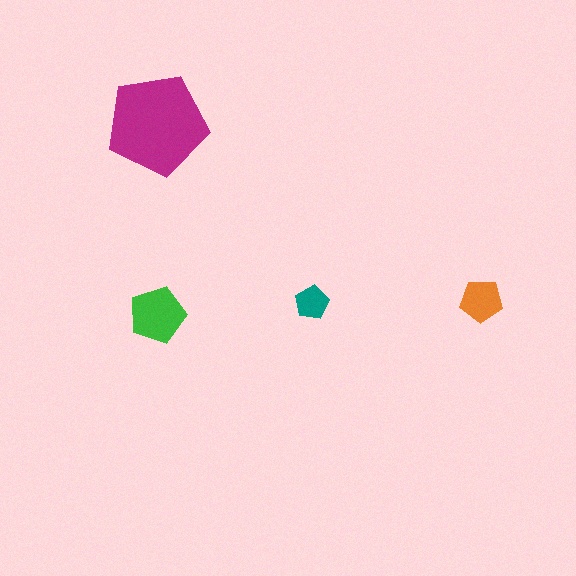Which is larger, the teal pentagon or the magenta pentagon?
The magenta one.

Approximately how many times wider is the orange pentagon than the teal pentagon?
About 1.5 times wider.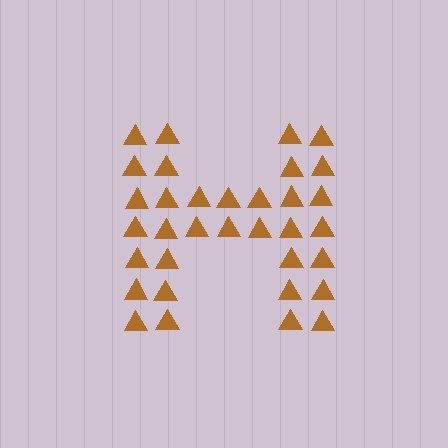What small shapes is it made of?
It is made of small triangles.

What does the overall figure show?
The overall figure shows the letter H.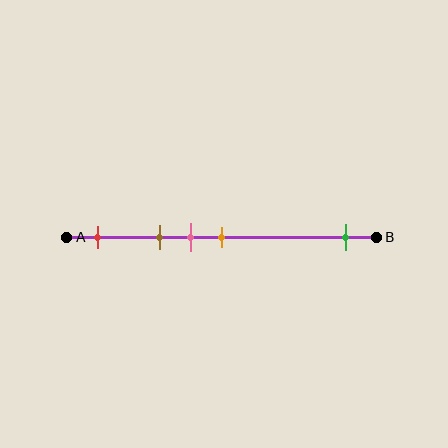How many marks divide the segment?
There are 5 marks dividing the segment.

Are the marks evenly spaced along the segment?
No, the marks are not evenly spaced.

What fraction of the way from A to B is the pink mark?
The pink mark is approximately 40% (0.4) of the way from A to B.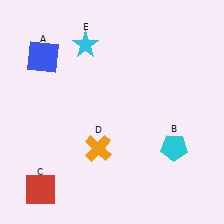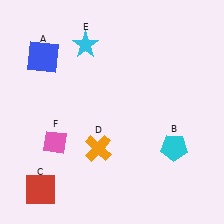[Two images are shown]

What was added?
A pink diamond (F) was added in Image 2.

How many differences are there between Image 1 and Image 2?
There is 1 difference between the two images.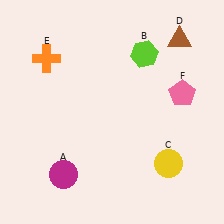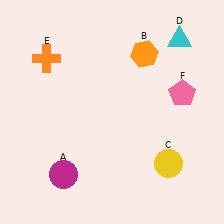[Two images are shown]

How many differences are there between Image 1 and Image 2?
There are 2 differences between the two images.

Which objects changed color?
B changed from lime to orange. D changed from brown to cyan.